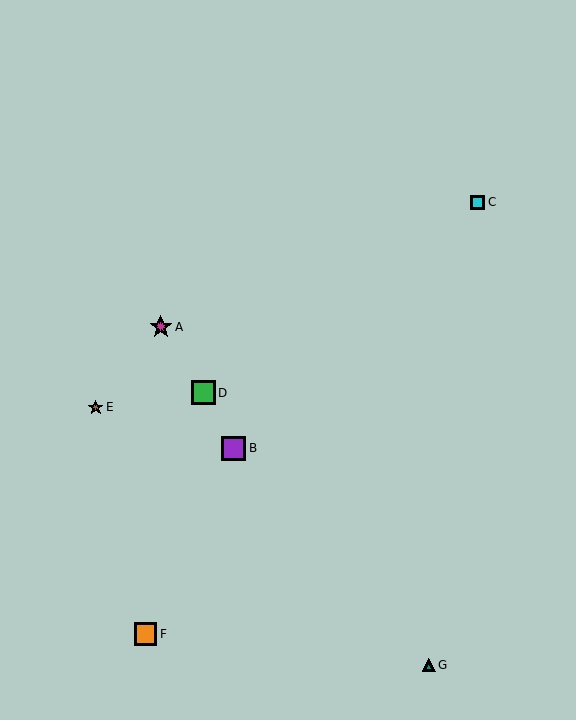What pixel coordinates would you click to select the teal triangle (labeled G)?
Click at (429, 665) to select the teal triangle G.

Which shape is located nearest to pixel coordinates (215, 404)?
The green square (labeled D) at (203, 393) is nearest to that location.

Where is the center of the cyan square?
The center of the cyan square is at (478, 202).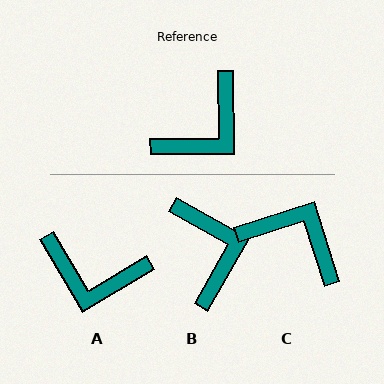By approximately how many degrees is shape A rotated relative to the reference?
Approximately 60 degrees clockwise.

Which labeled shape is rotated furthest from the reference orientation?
C, about 107 degrees away.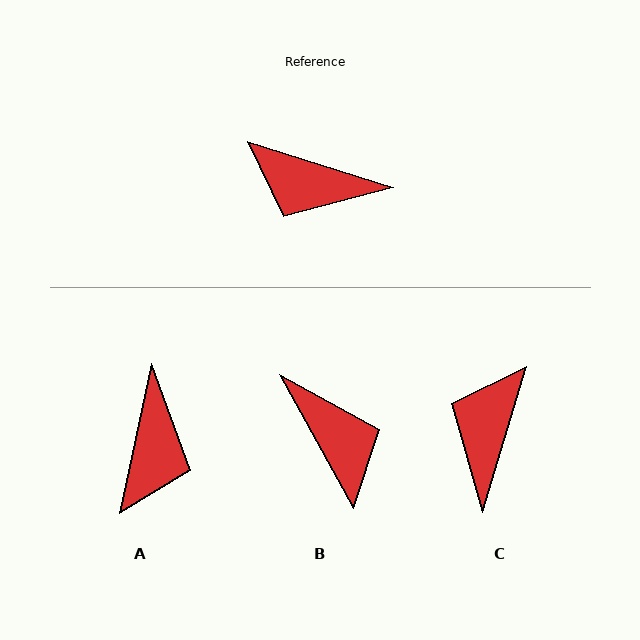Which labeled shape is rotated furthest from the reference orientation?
B, about 136 degrees away.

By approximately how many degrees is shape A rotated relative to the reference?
Approximately 96 degrees counter-clockwise.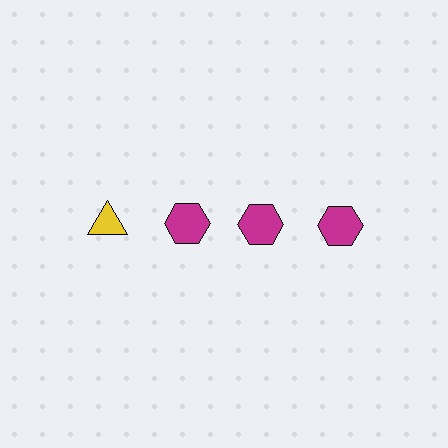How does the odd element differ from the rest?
It differs in both color (yellow instead of magenta) and shape (triangle instead of hexagon).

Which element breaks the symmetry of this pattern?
The yellow triangle in the top row, leftmost column breaks the symmetry. All other shapes are magenta hexagons.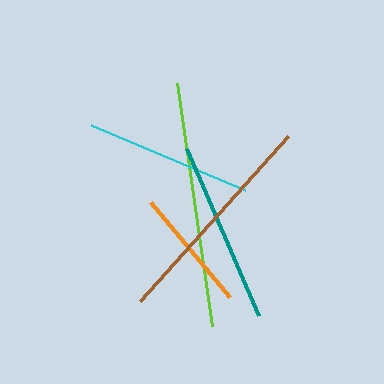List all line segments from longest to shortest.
From longest to shortest: lime, brown, teal, cyan, orange.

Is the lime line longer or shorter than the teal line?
The lime line is longer than the teal line.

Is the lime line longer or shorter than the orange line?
The lime line is longer than the orange line.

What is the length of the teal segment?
The teal segment is approximately 181 pixels long.